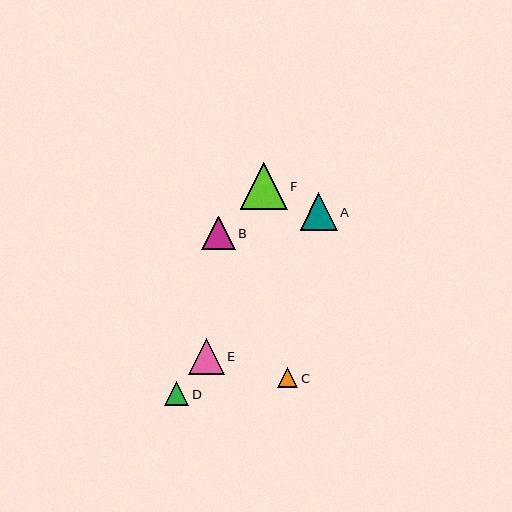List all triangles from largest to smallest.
From largest to smallest: F, A, E, B, D, C.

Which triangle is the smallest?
Triangle C is the smallest with a size of approximately 20 pixels.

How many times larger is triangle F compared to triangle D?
Triangle F is approximately 1.9 times the size of triangle D.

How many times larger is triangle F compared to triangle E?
Triangle F is approximately 1.3 times the size of triangle E.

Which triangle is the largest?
Triangle F is the largest with a size of approximately 47 pixels.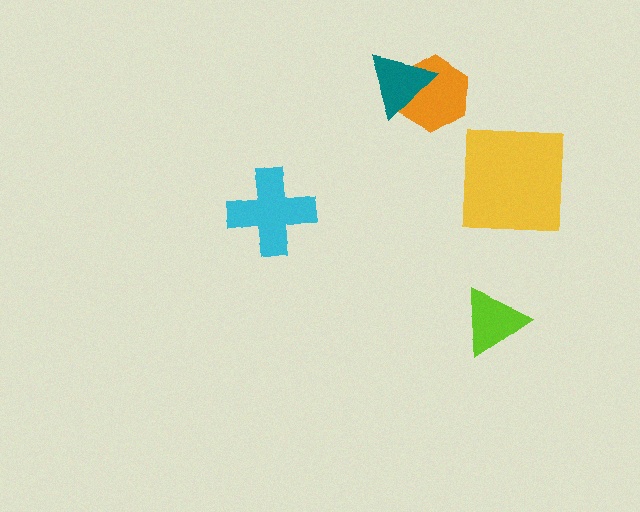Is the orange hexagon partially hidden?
Yes, it is partially covered by another shape.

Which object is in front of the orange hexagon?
The teal triangle is in front of the orange hexagon.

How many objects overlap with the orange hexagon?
1 object overlaps with the orange hexagon.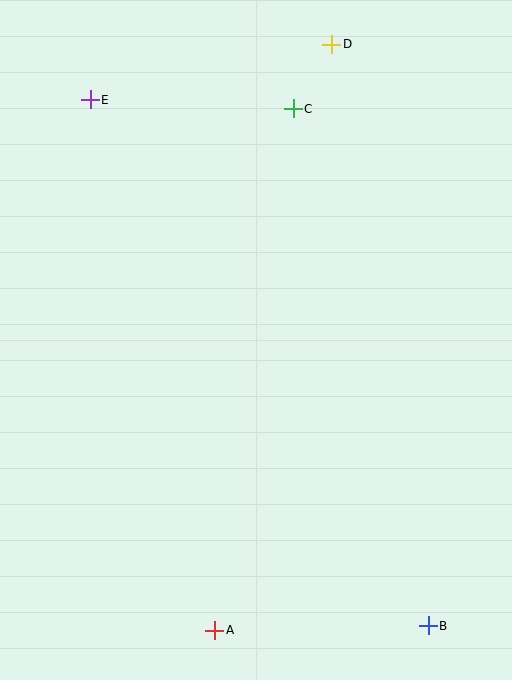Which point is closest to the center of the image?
Point C at (293, 109) is closest to the center.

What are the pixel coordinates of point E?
Point E is at (90, 100).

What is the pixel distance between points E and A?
The distance between E and A is 544 pixels.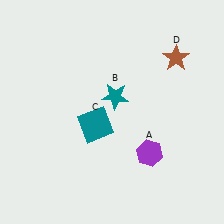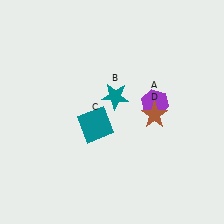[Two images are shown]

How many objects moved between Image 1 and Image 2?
2 objects moved between the two images.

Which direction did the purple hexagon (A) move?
The purple hexagon (A) moved up.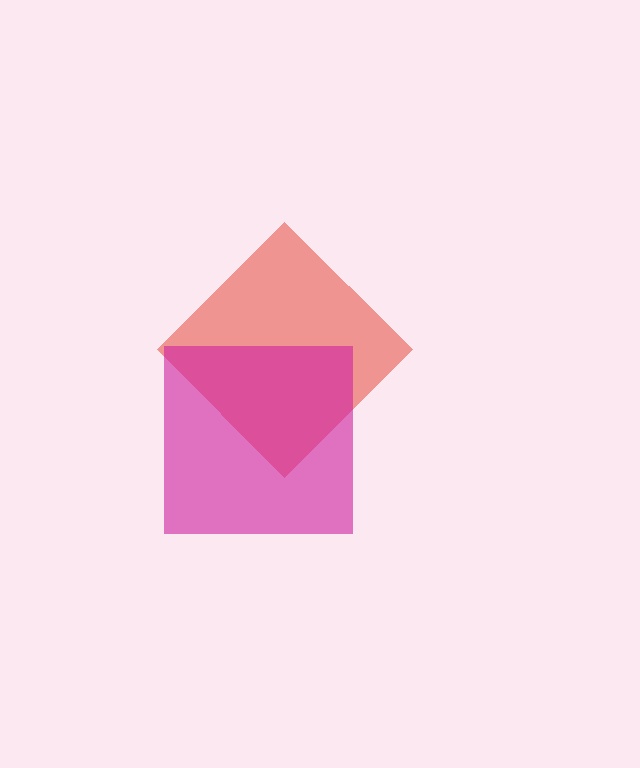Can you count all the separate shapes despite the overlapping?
Yes, there are 2 separate shapes.